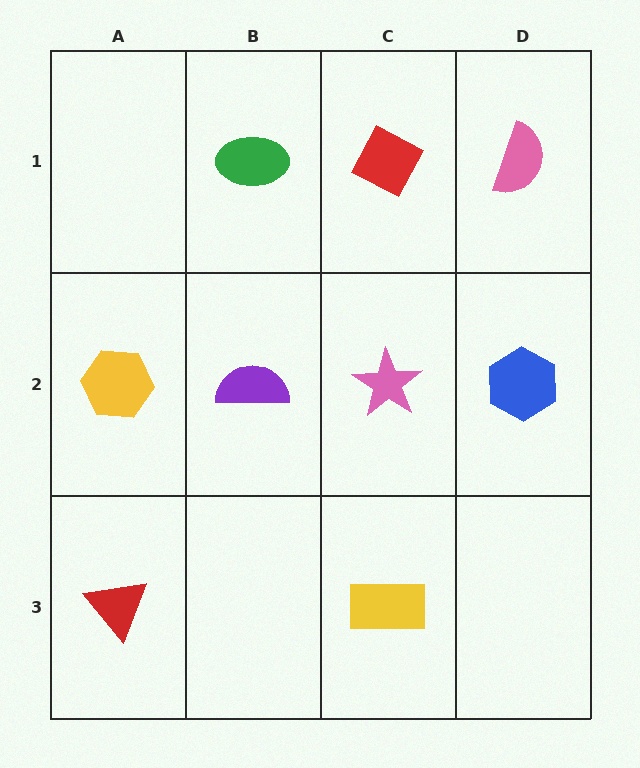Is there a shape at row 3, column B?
No, that cell is empty.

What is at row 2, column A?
A yellow hexagon.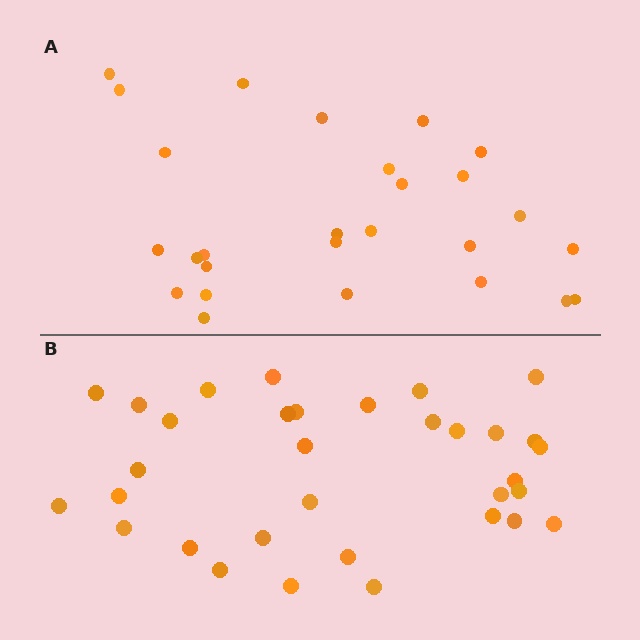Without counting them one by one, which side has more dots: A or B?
Region B (the bottom region) has more dots.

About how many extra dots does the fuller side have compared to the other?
Region B has about 6 more dots than region A.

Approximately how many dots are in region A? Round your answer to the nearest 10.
About 30 dots. (The exact count is 27, which rounds to 30.)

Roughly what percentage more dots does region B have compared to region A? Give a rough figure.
About 20% more.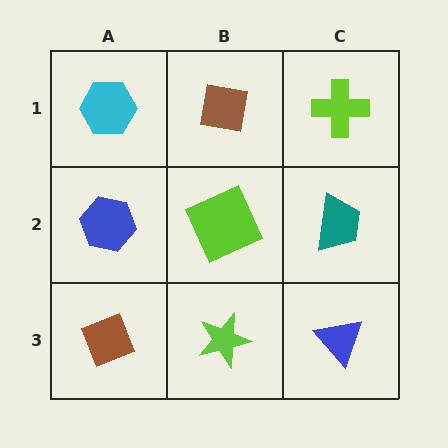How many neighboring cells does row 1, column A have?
2.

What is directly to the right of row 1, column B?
A lime cross.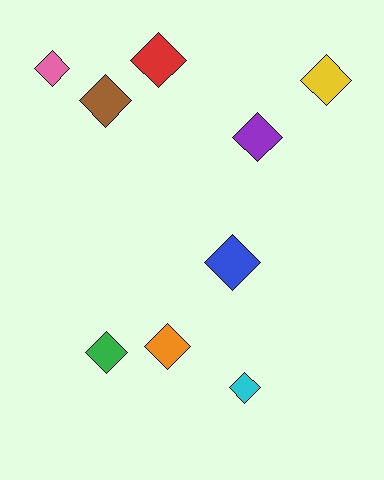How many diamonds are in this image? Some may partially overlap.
There are 9 diamonds.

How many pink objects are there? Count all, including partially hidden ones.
There is 1 pink object.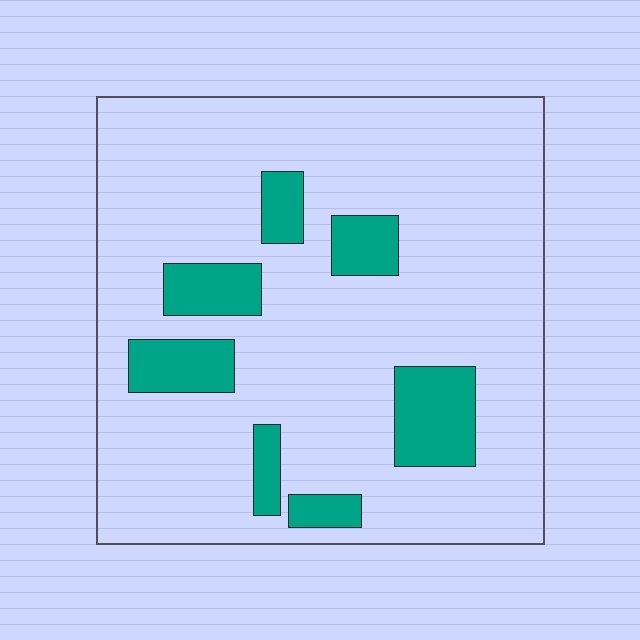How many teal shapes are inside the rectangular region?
7.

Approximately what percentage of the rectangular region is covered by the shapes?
Approximately 15%.